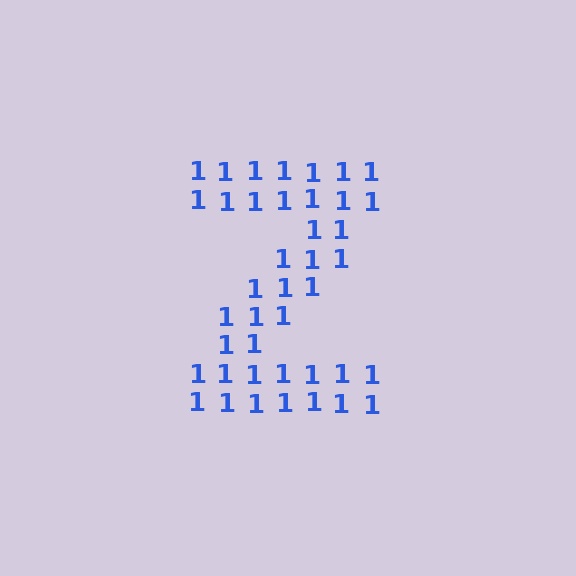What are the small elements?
The small elements are digit 1's.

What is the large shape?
The large shape is the letter Z.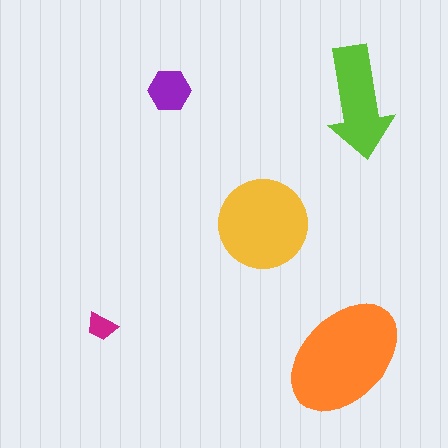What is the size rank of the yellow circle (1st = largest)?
2nd.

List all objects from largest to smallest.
The orange ellipse, the yellow circle, the lime arrow, the purple hexagon, the magenta trapezoid.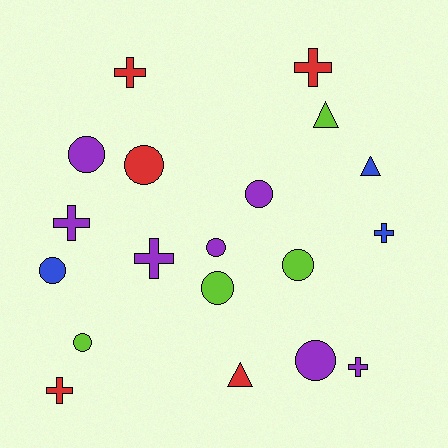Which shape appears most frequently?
Circle, with 9 objects.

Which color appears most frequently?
Purple, with 7 objects.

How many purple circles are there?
There are 4 purple circles.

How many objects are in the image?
There are 19 objects.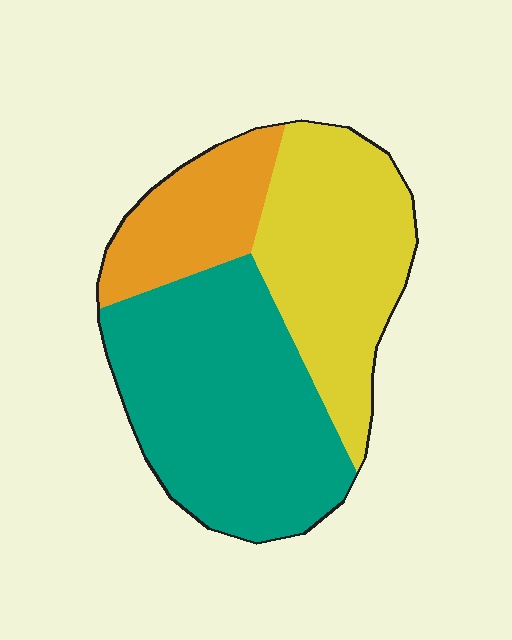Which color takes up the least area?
Orange, at roughly 20%.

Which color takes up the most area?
Teal, at roughly 50%.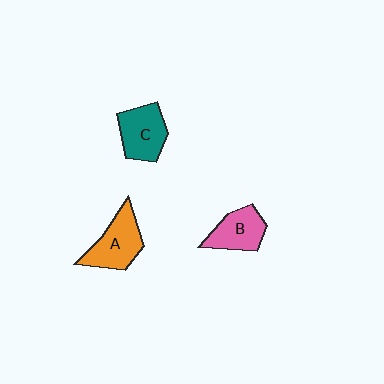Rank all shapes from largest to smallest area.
From largest to smallest: A (orange), C (teal), B (pink).